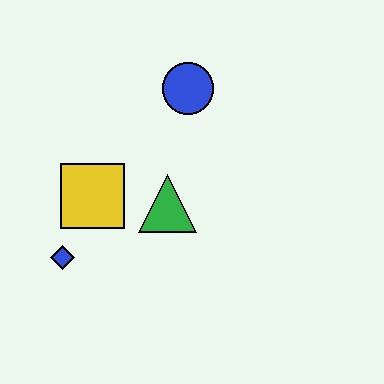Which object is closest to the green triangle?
The yellow square is closest to the green triangle.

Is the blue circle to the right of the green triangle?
Yes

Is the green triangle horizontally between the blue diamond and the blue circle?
Yes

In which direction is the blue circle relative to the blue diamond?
The blue circle is above the blue diamond.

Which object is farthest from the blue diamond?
The blue circle is farthest from the blue diamond.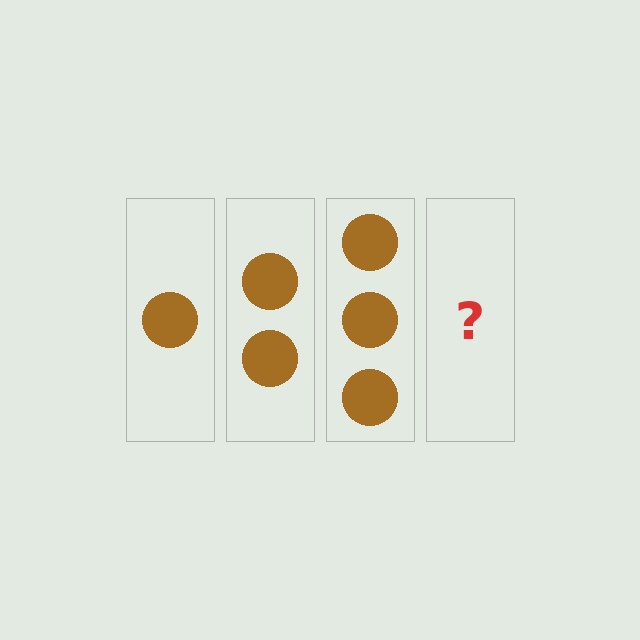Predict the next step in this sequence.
The next step is 4 circles.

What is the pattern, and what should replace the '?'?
The pattern is that each step adds one more circle. The '?' should be 4 circles.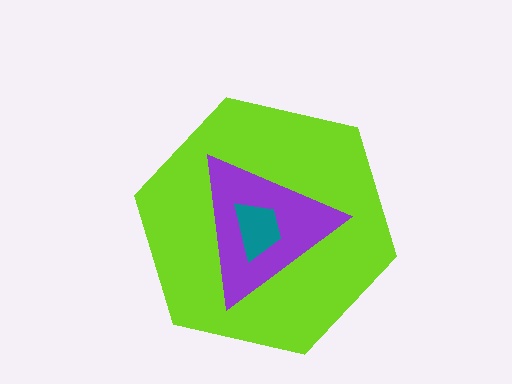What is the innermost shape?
The teal trapezoid.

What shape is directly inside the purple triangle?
The teal trapezoid.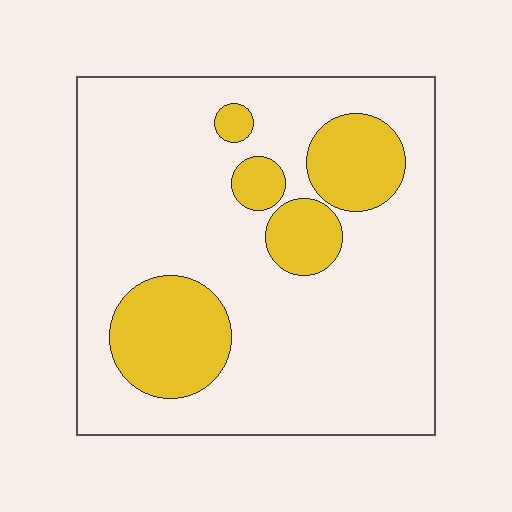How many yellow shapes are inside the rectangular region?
5.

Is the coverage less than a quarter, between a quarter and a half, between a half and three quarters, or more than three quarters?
Less than a quarter.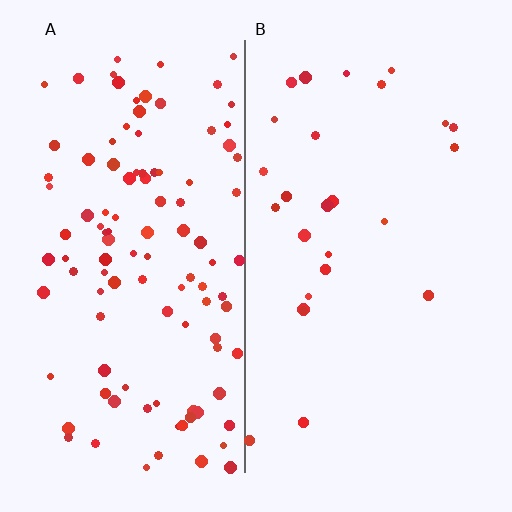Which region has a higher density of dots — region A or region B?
A (the left).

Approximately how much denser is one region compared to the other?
Approximately 4.1× — region A over region B.